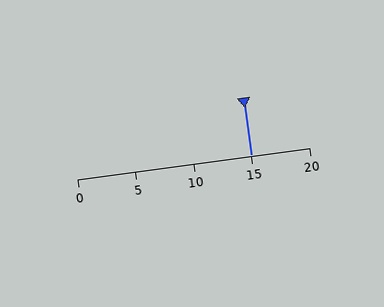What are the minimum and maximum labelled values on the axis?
The axis runs from 0 to 20.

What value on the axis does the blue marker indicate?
The marker indicates approximately 15.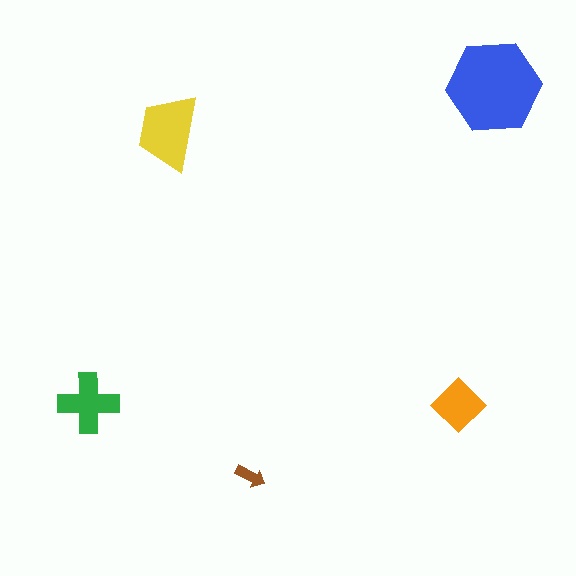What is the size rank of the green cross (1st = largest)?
3rd.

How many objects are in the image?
There are 5 objects in the image.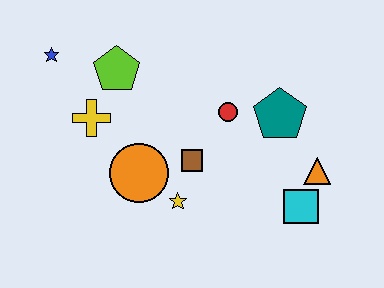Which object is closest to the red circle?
The teal pentagon is closest to the red circle.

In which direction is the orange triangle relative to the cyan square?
The orange triangle is above the cyan square.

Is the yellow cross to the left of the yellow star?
Yes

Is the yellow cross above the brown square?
Yes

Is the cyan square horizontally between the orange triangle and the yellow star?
Yes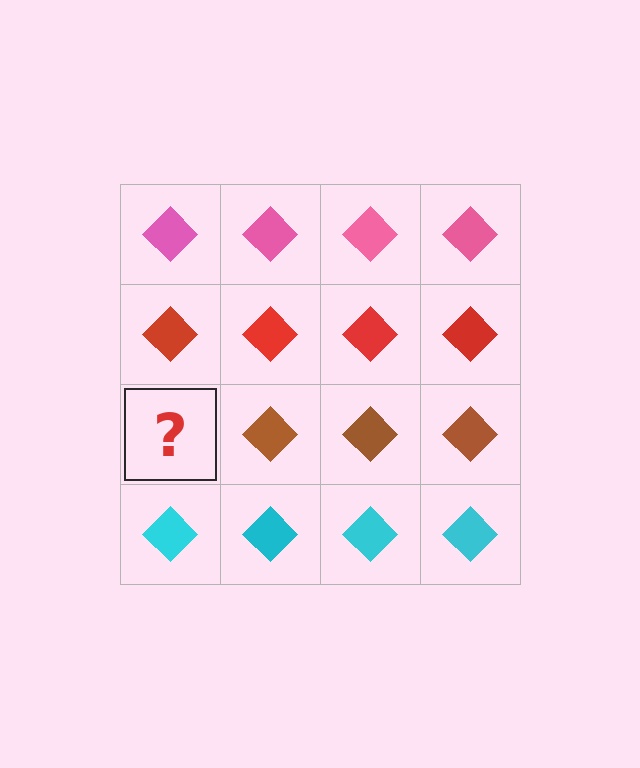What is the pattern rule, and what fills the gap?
The rule is that each row has a consistent color. The gap should be filled with a brown diamond.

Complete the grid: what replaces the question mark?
The question mark should be replaced with a brown diamond.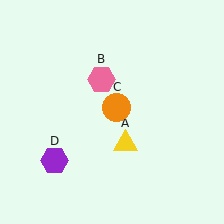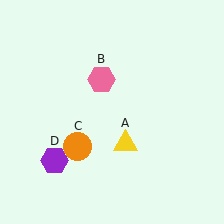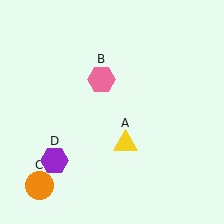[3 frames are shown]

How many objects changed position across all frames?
1 object changed position: orange circle (object C).